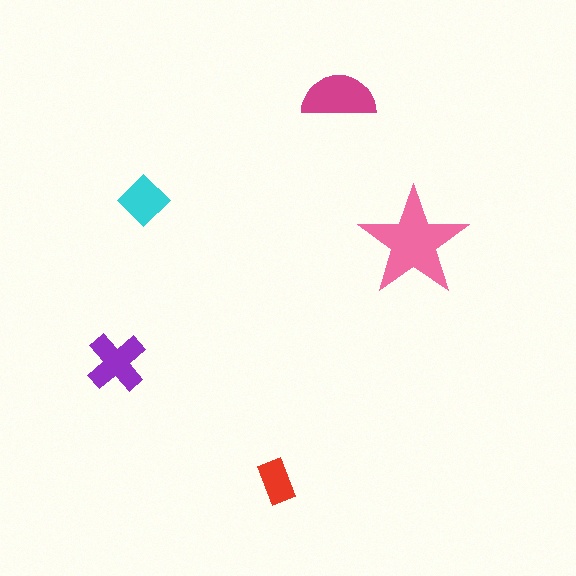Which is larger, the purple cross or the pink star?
The pink star.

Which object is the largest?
The pink star.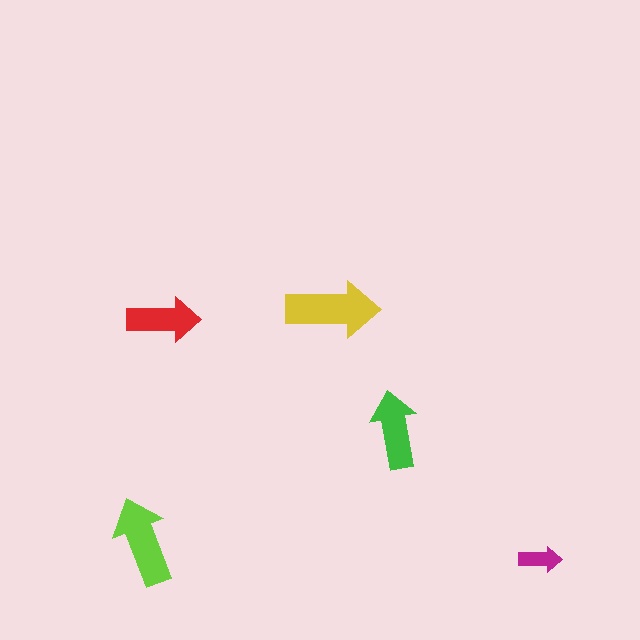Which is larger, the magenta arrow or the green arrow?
The green one.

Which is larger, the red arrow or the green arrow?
The green one.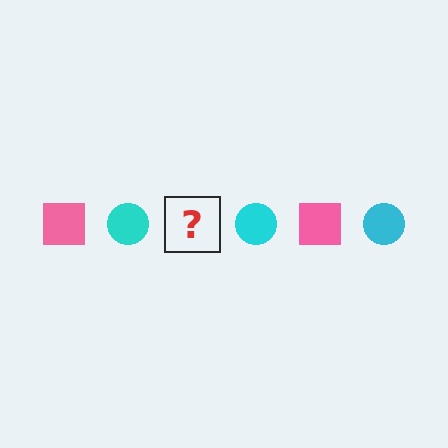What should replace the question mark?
The question mark should be replaced with a pink square.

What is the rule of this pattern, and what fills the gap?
The rule is that the pattern alternates between pink square and cyan circle. The gap should be filled with a pink square.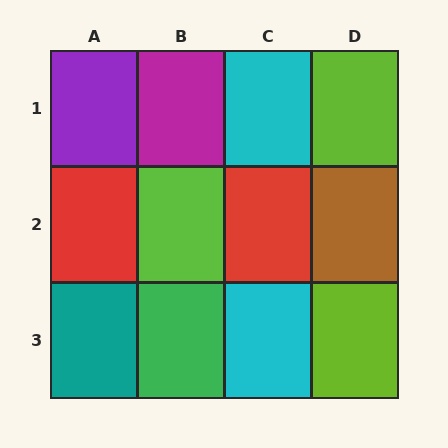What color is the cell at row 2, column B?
Lime.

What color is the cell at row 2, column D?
Brown.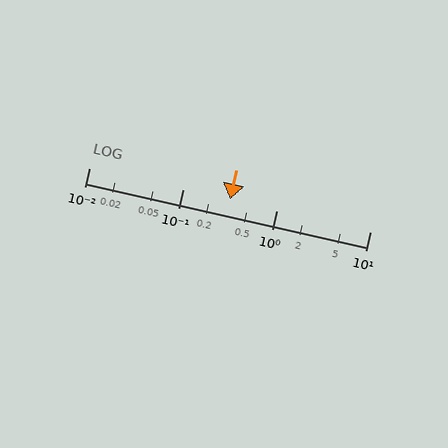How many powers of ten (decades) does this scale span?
The scale spans 3 decades, from 0.01 to 10.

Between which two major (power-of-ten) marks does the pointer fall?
The pointer is between 0.1 and 1.